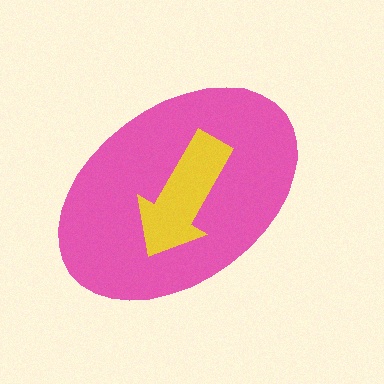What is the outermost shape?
The pink ellipse.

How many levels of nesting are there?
2.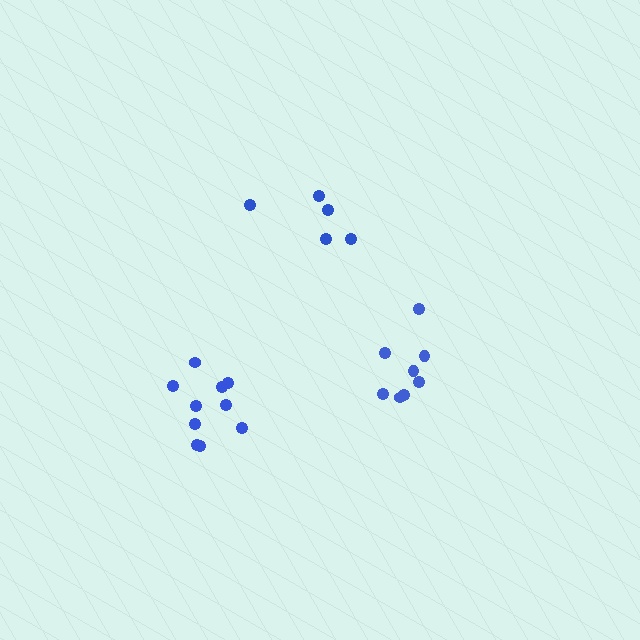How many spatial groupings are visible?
There are 3 spatial groupings.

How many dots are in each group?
Group 1: 5 dots, Group 2: 8 dots, Group 3: 10 dots (23 total).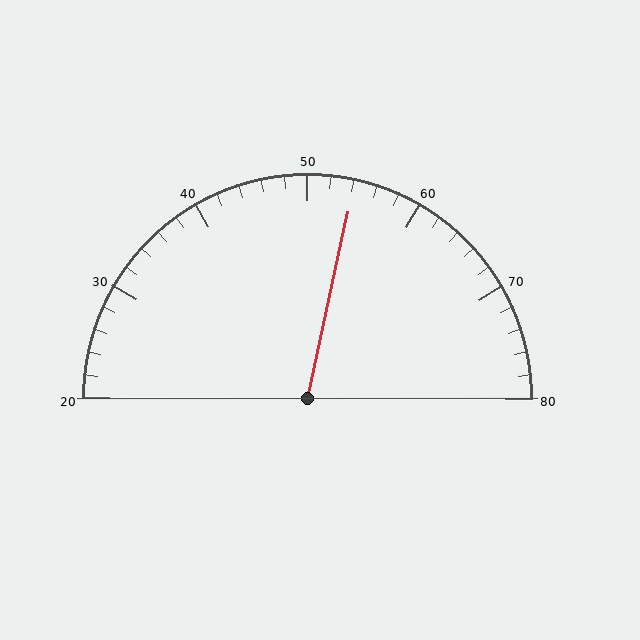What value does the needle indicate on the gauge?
The needle indicates approximately 54.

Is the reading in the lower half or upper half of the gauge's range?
The reading is in the upper half of the range (20 to 80).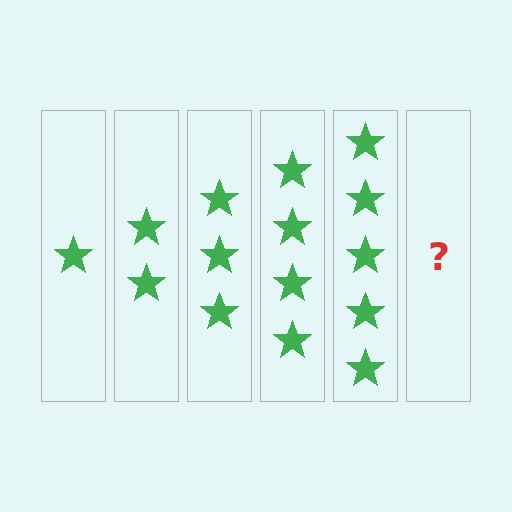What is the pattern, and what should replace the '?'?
The pattern is that each step adds one more star. The '?' should be 6 stars.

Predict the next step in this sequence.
The next step is 6 stars.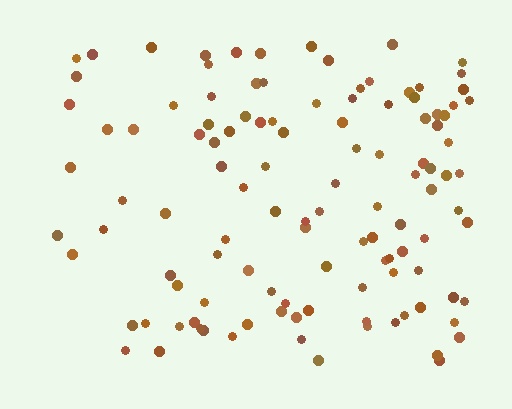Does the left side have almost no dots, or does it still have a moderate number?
Still a moderate number, just noticeably fewer than the right.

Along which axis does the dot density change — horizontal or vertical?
Horizontal.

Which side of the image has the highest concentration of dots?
The right.